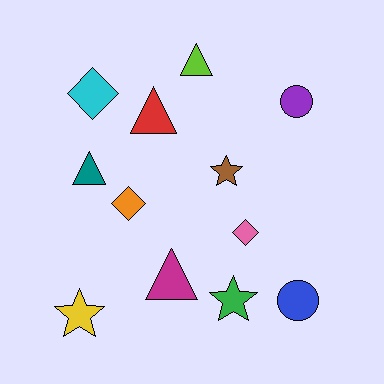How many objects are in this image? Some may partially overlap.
There are 12 objects.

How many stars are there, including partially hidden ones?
There are 3 stars.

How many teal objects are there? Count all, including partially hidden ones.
There is 1 teal object.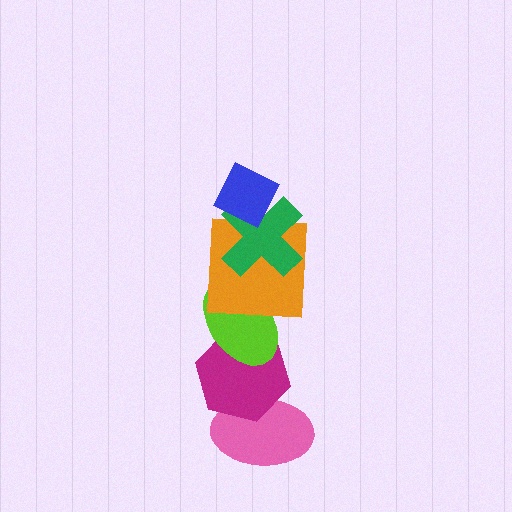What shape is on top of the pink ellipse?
The magenta hexagon is on top of the pink ellipse.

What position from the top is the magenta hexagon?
The magenta hexagon is 5th from the top.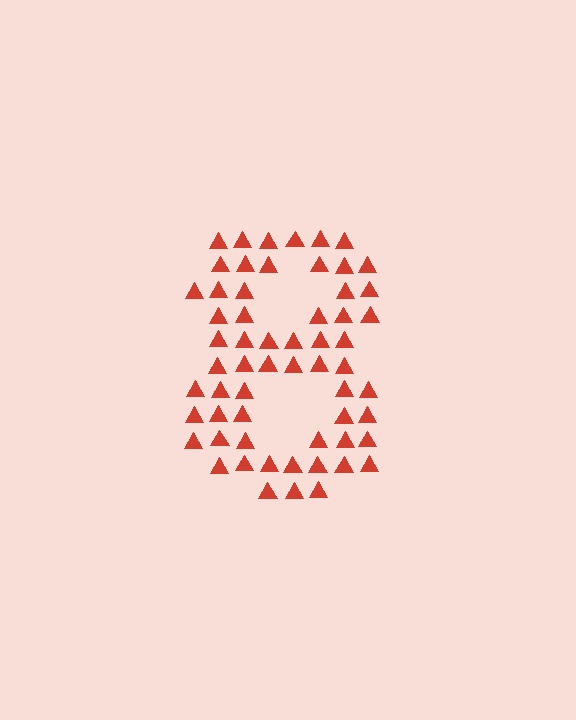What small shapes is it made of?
It is made of small triangles.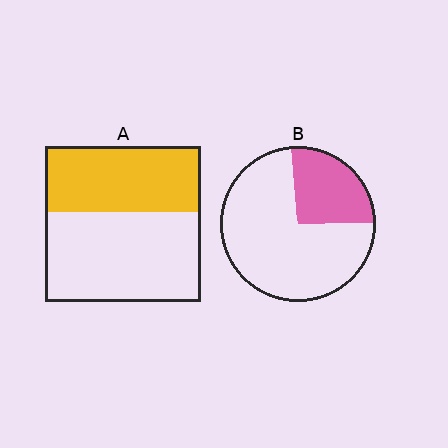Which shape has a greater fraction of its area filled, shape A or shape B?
Shape A.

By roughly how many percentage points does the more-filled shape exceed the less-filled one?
By roughly 15 percentage points (A over B).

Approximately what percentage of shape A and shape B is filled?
A is approximately 40% and B is approximately 25%.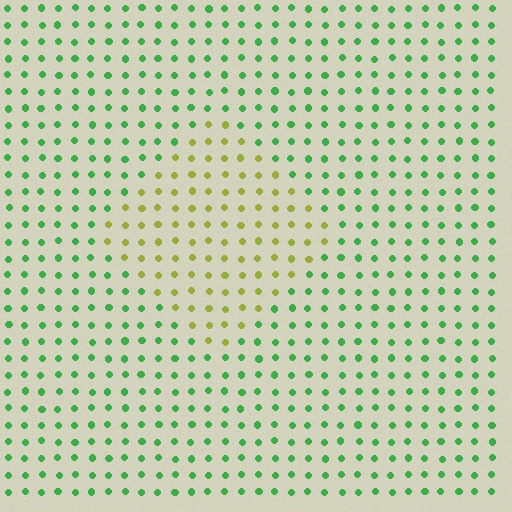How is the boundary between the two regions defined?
The boundary is defined purely by a slight shift in hue (about 55 degrees). Spacing, size, and orientation are identical on both sides.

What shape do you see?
I see a diamond.